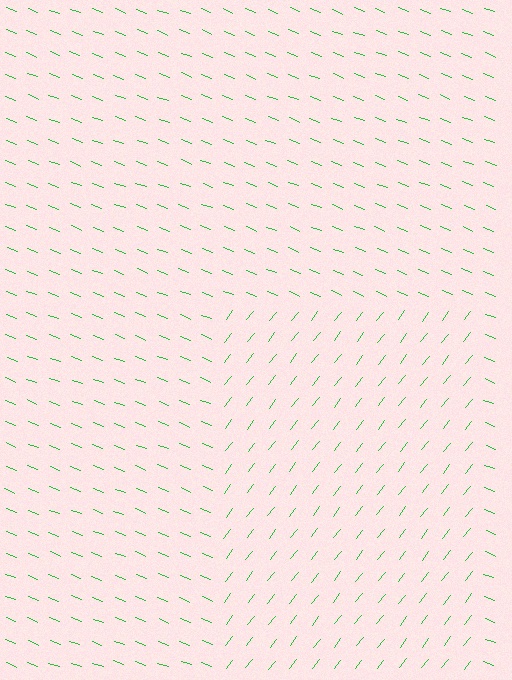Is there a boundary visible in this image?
Yes, there is a texture boundary formed by a change in line orientation.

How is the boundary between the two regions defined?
The boundary is defined purely by a change in line orientation (approximately 74 degrees difference). All lines are the same color and thickness.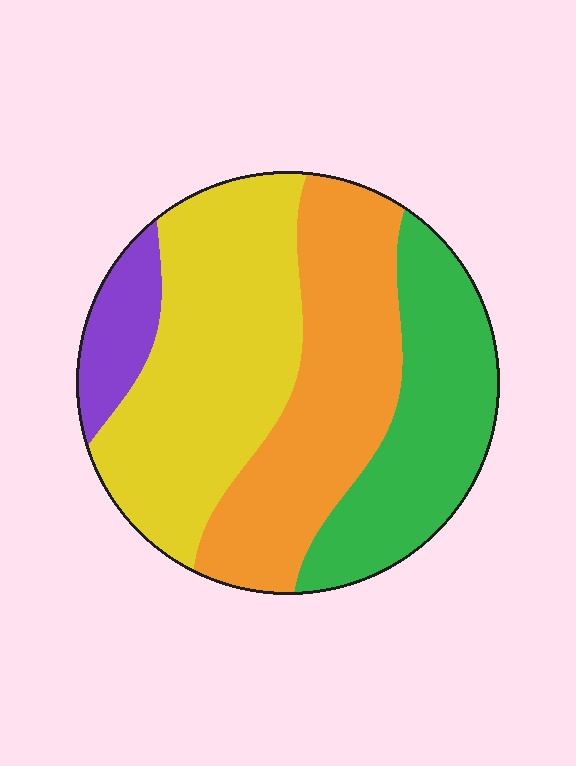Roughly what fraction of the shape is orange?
Orange takes up about one third (1/3) of the shape.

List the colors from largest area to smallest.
From largest to smallest: yellow, orange, green, purple.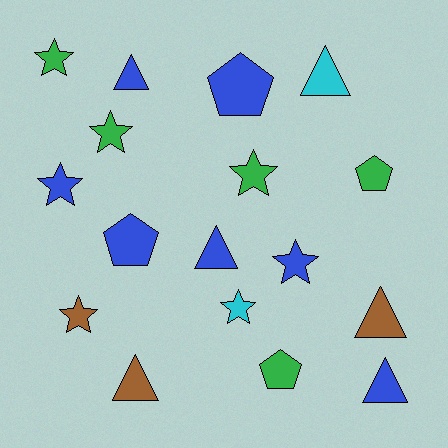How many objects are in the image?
There are 17 objects.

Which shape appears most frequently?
Star, with 7 objects.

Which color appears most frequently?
Blue, with 7 objects.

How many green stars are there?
There are 3 green stars.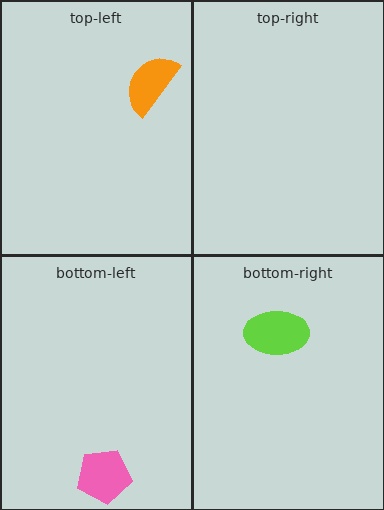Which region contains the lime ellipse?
The bottom-right region.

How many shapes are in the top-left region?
1.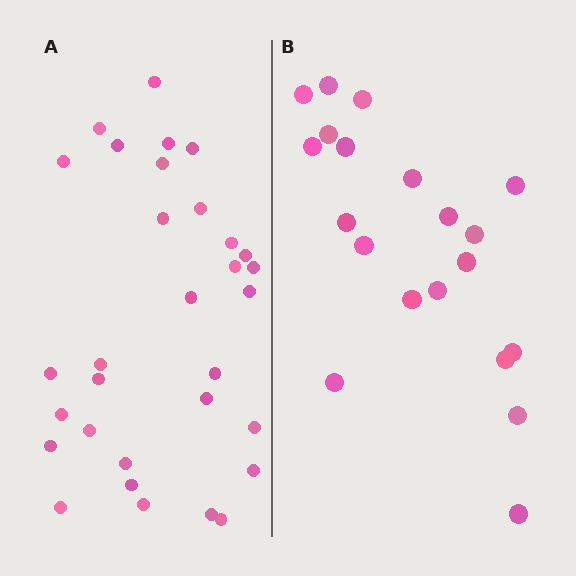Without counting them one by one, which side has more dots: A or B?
Region A (the left region) has more dots.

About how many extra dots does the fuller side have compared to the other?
Region A has roughly 12 or so more dots than region B.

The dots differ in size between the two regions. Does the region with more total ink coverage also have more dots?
No. Region B has more total ink coverage because its dots are larger, but region A actually contains more individual dots. Total area can be misleading — the number of items is what matters here.